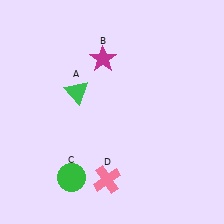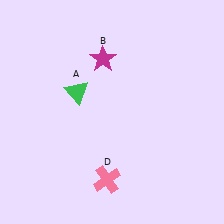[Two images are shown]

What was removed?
The green circle (C) was removed in Image 2.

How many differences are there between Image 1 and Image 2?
There is 1 difference between the two images.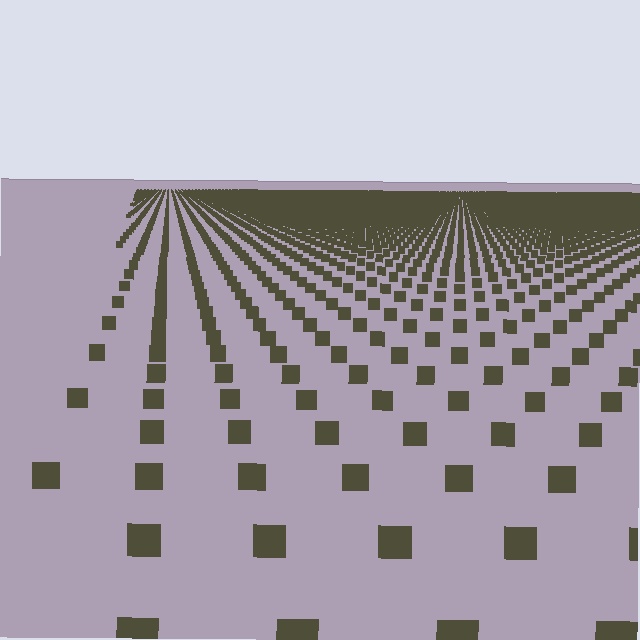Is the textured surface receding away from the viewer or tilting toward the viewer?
The surface is receding away from the viewer. Texture elements get smaller and denser toward the top.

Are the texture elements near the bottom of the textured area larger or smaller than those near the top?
Larger. Near the bottom, elements are closer to the viewer and appear at a bigger on-screen size.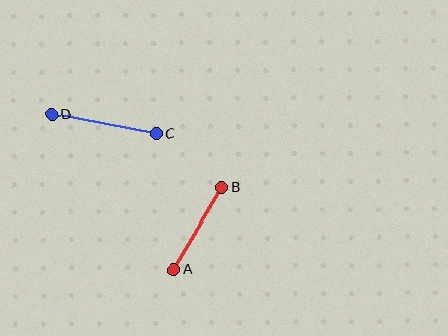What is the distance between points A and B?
The distance is approximately 96 pixels.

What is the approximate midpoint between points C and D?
The midpoint is at approximately (104, 124) pixels.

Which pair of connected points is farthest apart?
Points C and D are farthest apart.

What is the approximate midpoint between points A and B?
The midpoint is at approximately (198, 229) pixels.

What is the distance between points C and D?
The distance is approximately 106 pixels.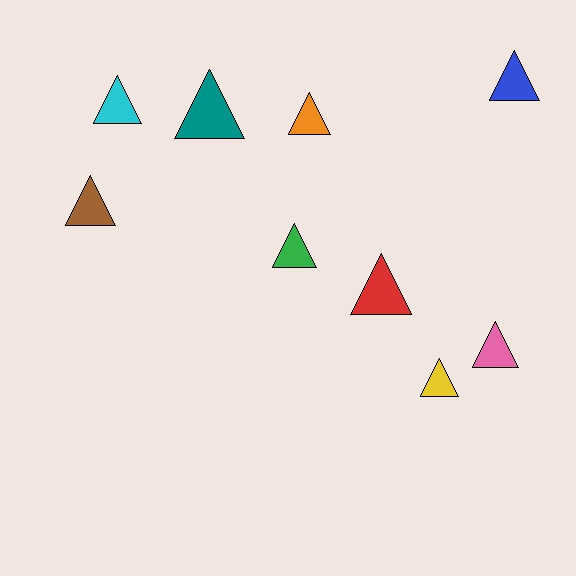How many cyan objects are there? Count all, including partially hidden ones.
There is 1 cyan object.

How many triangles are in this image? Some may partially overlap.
There are 9 triangles.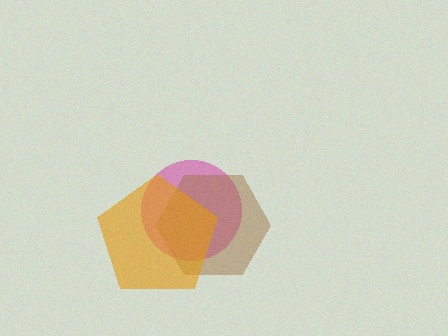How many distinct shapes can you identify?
There are 3 distinct shapes: a magenta circle, a brown hexagon, an orange pentagon.